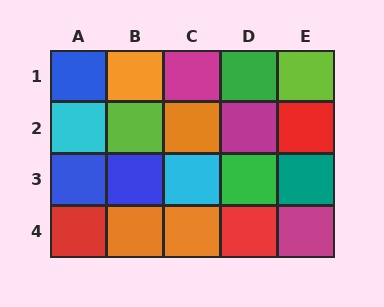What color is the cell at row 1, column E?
Lime.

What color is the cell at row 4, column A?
Red.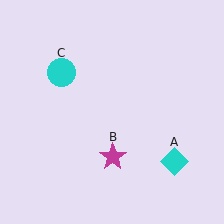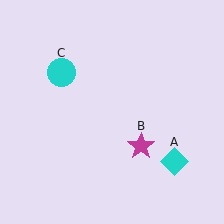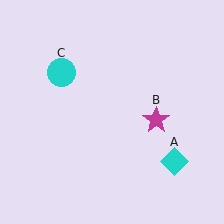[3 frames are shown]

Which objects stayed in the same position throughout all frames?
Cyan diamond (object A) and cyan circle (object C) remained stationary.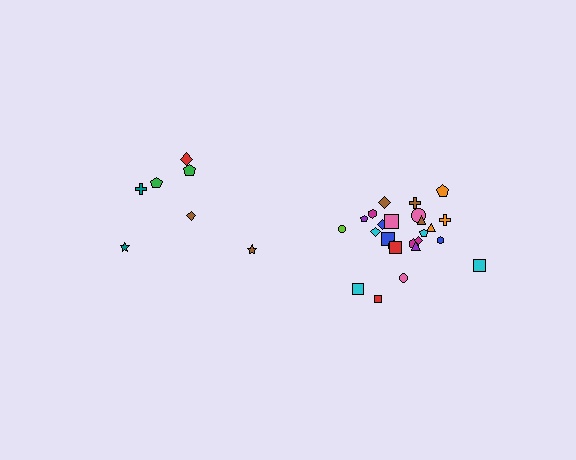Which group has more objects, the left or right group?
The right group.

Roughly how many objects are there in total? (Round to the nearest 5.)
Roughly 30 objects in total.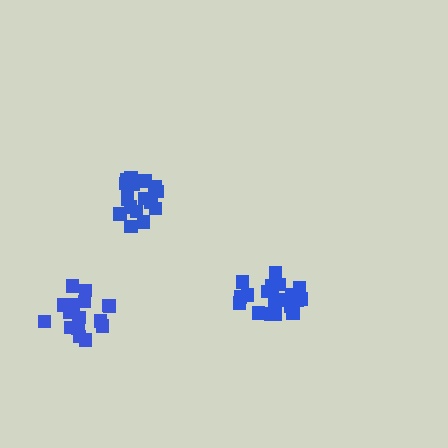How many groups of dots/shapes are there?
There are 3 groups.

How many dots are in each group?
Group 1: 18 dots, Group 2: 16 dots, Group 3: 20 dots (54 total).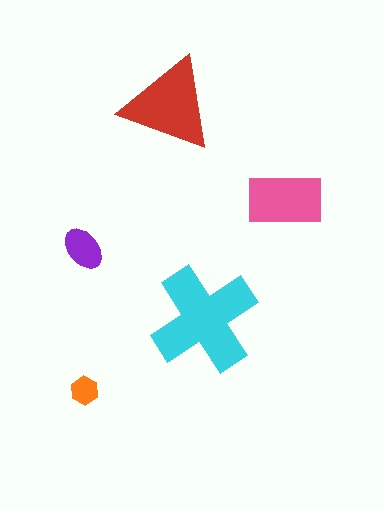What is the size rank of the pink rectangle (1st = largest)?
3rd.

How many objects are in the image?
There are 5 objects in the image.